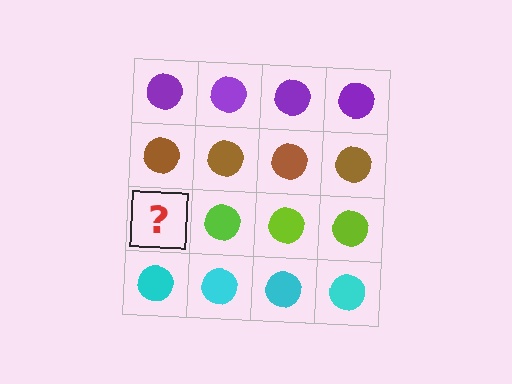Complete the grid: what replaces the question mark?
The question mark should be replaced with a lime circle.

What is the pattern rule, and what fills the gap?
The rule is that each row has a consistent color. The gap should be filled with a lime circle.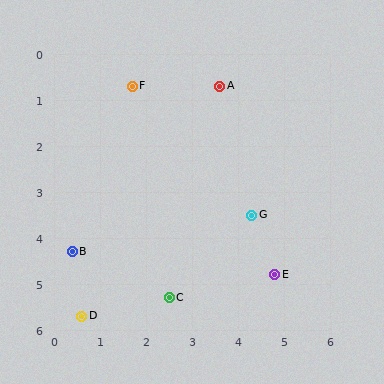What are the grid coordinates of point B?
Point B is at approximately (0.4, 4.3).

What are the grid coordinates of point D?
Point D is at approximately (0.6, 5.7).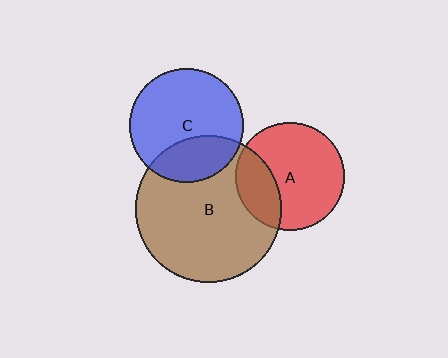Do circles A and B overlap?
Yes.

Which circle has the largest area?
Circle B (brown).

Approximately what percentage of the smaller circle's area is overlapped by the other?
Approximately 25%.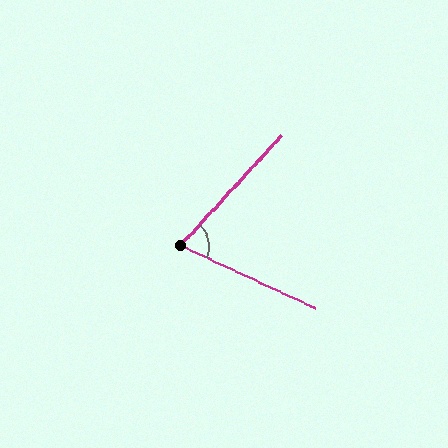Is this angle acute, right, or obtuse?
It is acute.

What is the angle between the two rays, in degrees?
Approximately 72 degrees.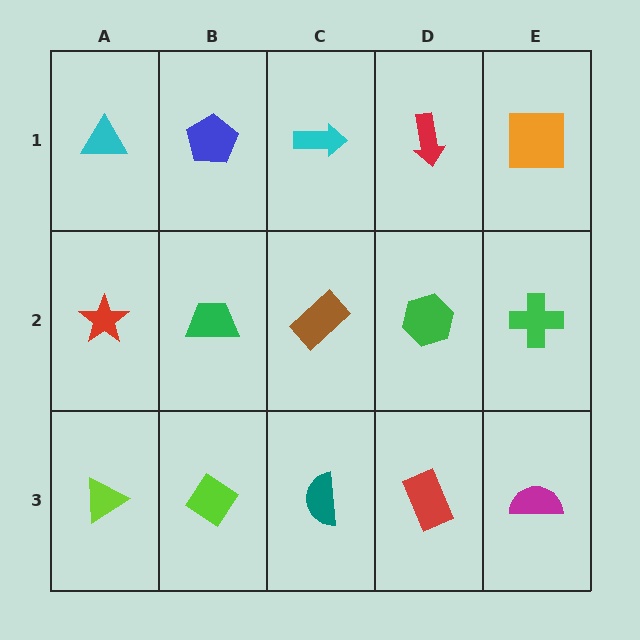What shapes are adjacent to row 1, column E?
A green cross (row 2, column E), a red arrow (row 1, column D).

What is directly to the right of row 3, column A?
A lime diamond.